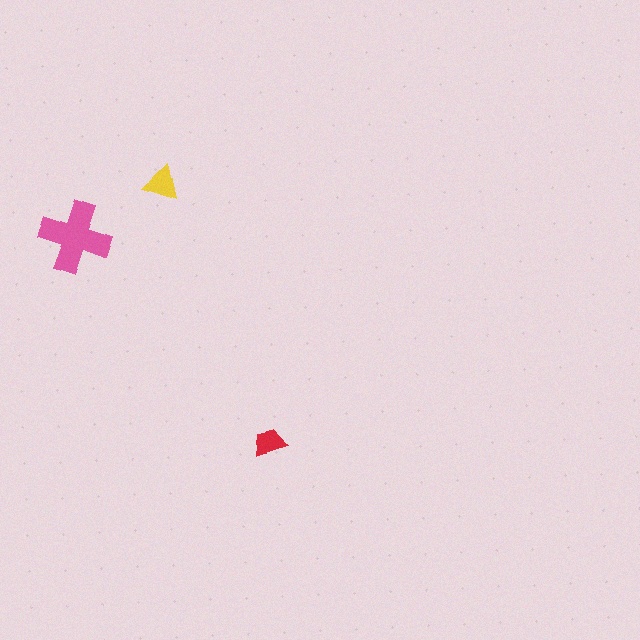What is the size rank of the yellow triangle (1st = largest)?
2nd.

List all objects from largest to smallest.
The pink cross, the yellow triangle, the red trapezoid.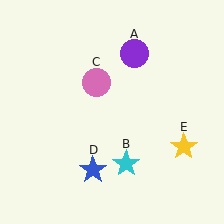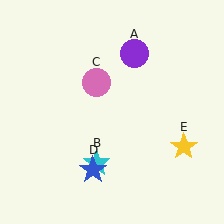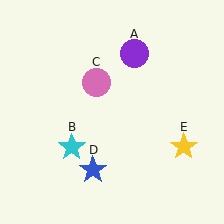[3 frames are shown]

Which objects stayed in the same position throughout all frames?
Purple circle (object A) and pink circle (object C) and blue star (object D) and yellow star (object E) remained stationary.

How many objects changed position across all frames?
1 object changed position: cyan star (object B).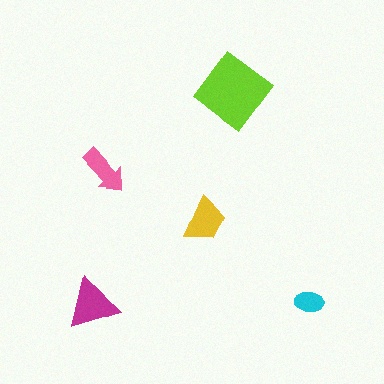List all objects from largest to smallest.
The lime diamond, the magenta triangle, the yellow trapezoid, the pink arrow, the cyan ellipse.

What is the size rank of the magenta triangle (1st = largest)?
2nd.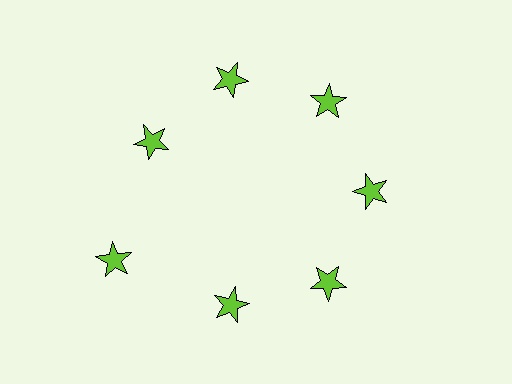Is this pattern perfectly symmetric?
No. The 7 lime stars are arranged in a ring, but one element near the 8 o'clock position is pushed outward from the center, breaking the 7-fold rotational symmetry.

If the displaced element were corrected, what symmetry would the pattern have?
It would have 7-fold rotational symmetry — the pattern would map onto itself every 51 degrees.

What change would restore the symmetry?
The symmetry would be restored by moving it inward, back onto the ring so that all 7 stars sit at equal angles and equal distance from the center.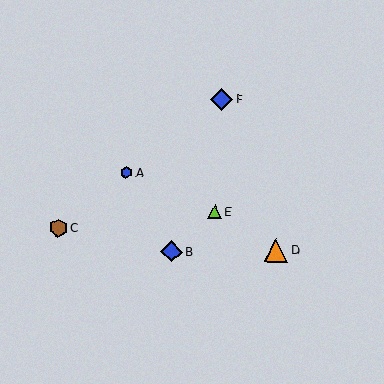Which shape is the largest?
The orange triangle (labeled D) is the largest.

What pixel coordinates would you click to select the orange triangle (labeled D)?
Click at (276, 250) to select the orange triangle D.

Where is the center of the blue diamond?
The center of the blue diamond is at (171, 251).